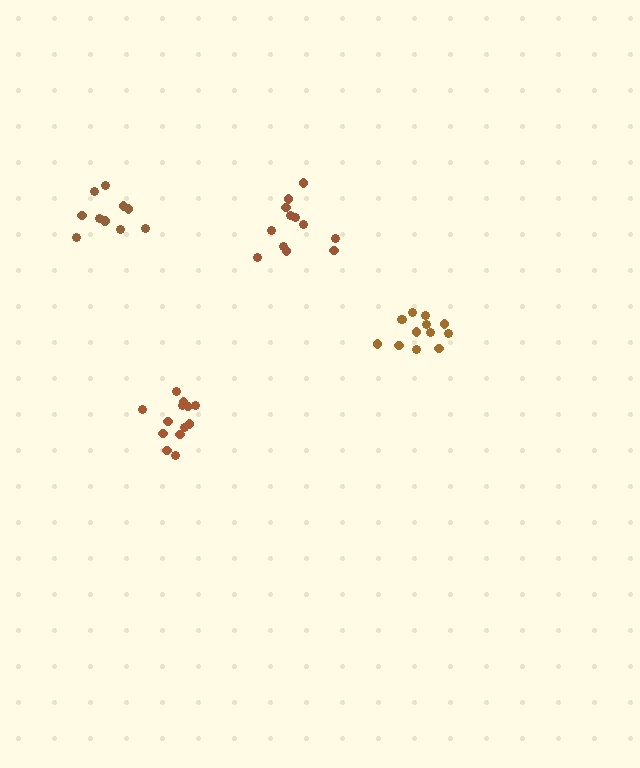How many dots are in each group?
Group 1: 13 dots, Group 2: 10 dots, Group 3: 12 dots, Group 4: 13 dots (48 total).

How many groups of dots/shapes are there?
There are 4 groups.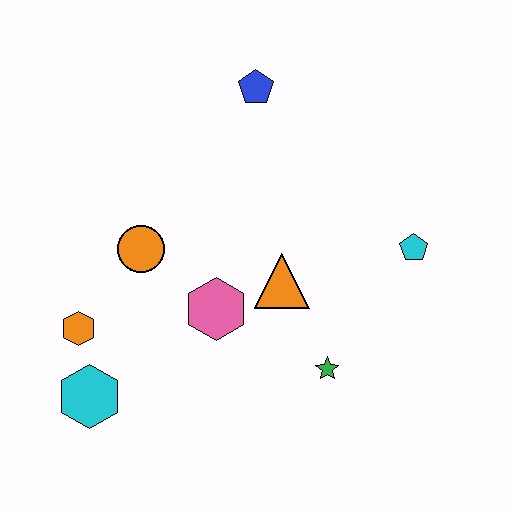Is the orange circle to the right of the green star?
No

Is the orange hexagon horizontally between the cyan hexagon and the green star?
No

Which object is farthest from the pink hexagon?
The blue pentagon is farthest from the pink hexagon.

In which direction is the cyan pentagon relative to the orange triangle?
The cyan pentagon is to the right of the orange triangle.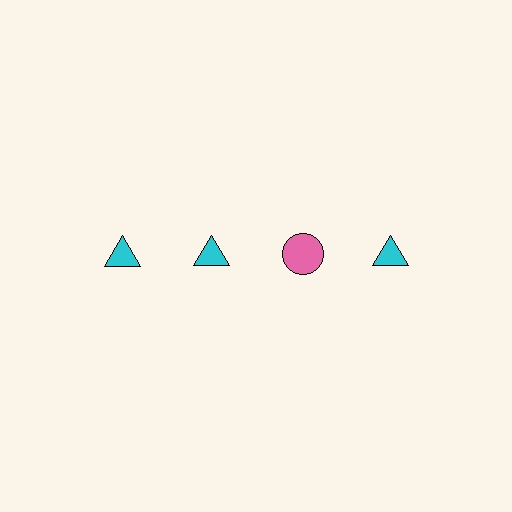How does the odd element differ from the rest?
It differs in both color (pink instead of cyan) and shape (circle instead of triangle).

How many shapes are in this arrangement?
There are 4 shapes arranged in a grid pattern.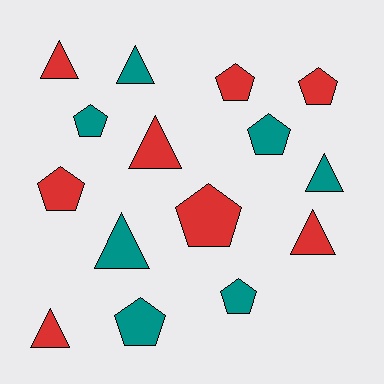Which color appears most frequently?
Red, with 8 objects.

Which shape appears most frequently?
Pentagon, with 8 objects.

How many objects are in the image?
There are 15 objects.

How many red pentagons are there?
There are 4 red pentagons.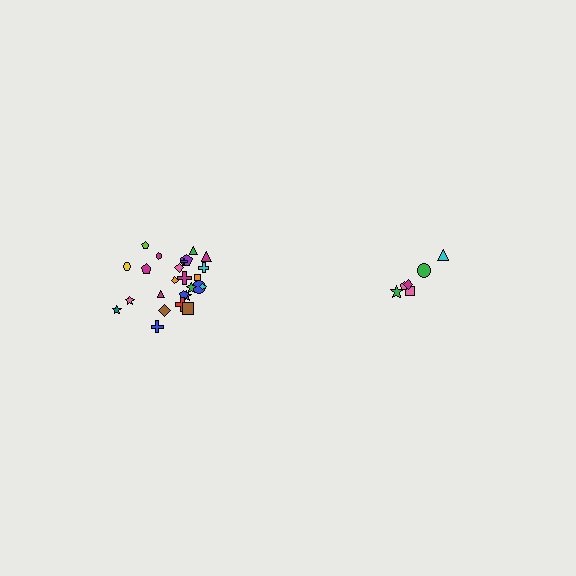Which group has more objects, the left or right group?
The left group.